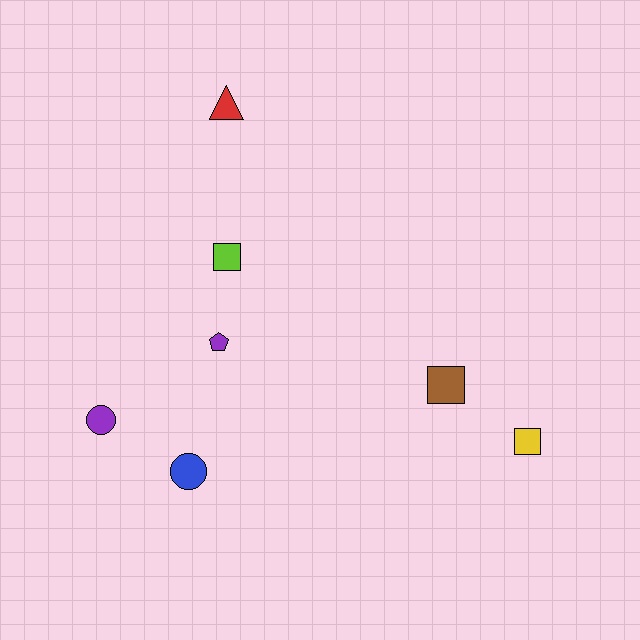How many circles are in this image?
There are 2 circles.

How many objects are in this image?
There are 7 objects.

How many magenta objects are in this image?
There are no magenta objects.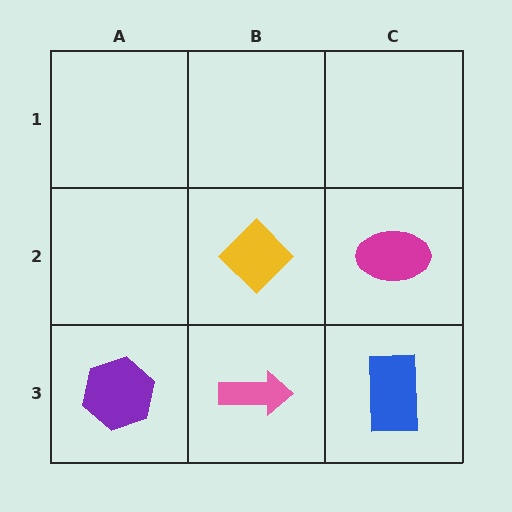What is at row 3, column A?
A purple hexagon.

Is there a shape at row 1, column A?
No, that cell is empty.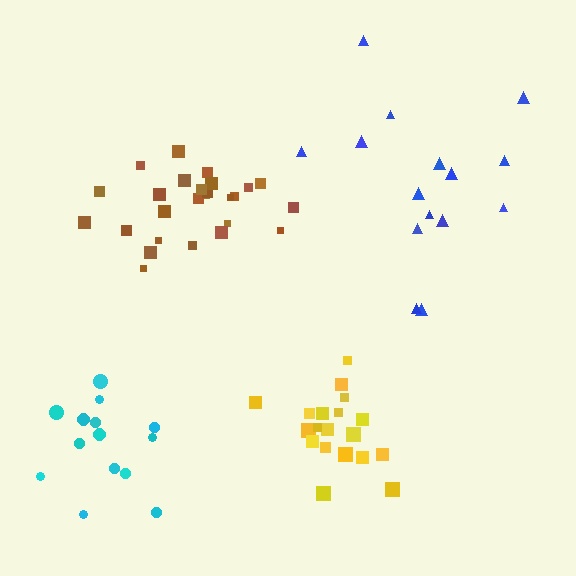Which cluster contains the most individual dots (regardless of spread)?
Brown (26).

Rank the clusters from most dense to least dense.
yellow, brown, cyan, blue.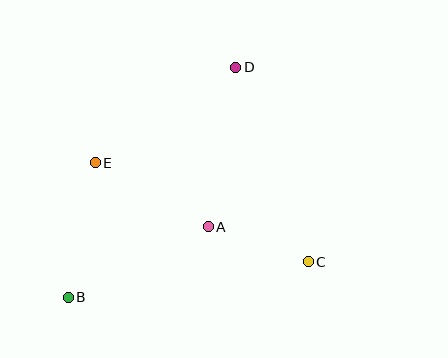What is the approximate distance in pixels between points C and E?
The distance between C and E is approximately 235 pixels.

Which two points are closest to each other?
Points A and C are closest to each other.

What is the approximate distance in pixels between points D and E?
The distance between D and E is approximately 170 pixels.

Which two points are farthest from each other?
Points B and D are farthest from each other.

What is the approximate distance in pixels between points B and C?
The distance between B and C is approximately 243 pixels.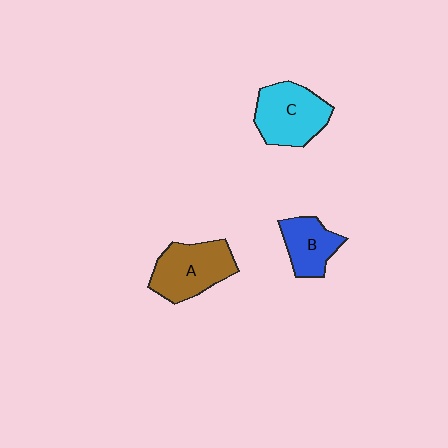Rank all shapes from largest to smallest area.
From largest to smallest: C (cyan), A (brown), B (blue).